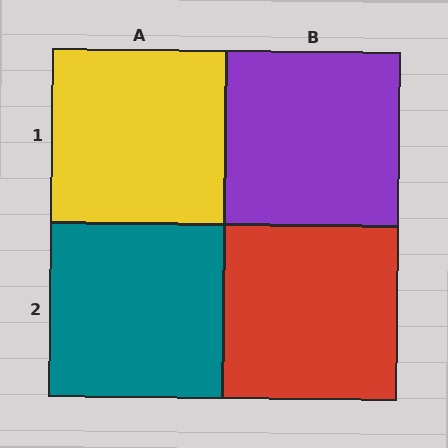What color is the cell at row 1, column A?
Yellow.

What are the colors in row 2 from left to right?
Teal, red.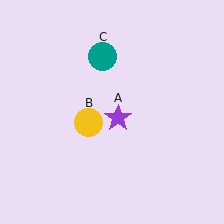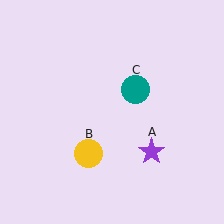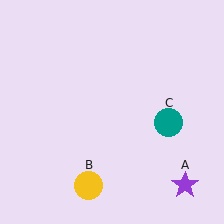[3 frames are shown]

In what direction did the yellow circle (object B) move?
The yellow circle (object B) moved down.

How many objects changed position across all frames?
3 objects changed position: purple star (object A), yellow circle (object B), teal circle (object C).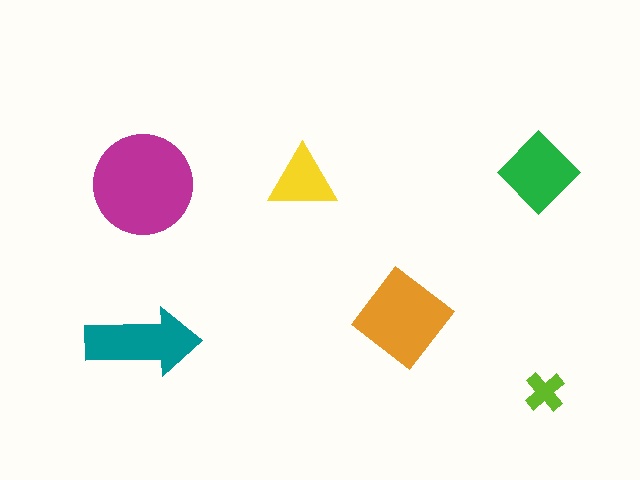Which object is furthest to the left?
The magenta circle is leftmost.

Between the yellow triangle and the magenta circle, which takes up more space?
The magenta circle.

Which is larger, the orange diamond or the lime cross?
The orange diamond.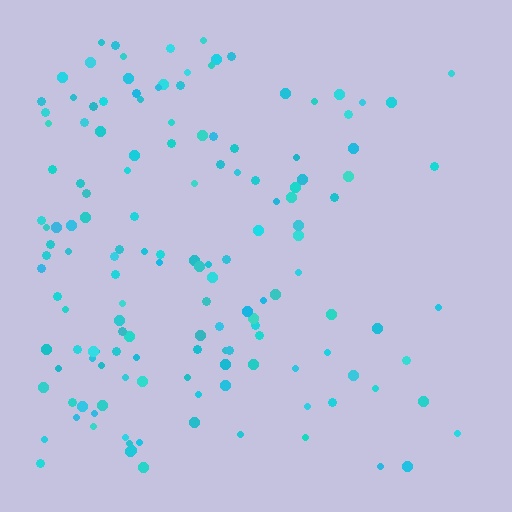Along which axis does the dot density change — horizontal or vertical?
Horizontal.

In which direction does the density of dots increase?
From right to left, with the left side densest.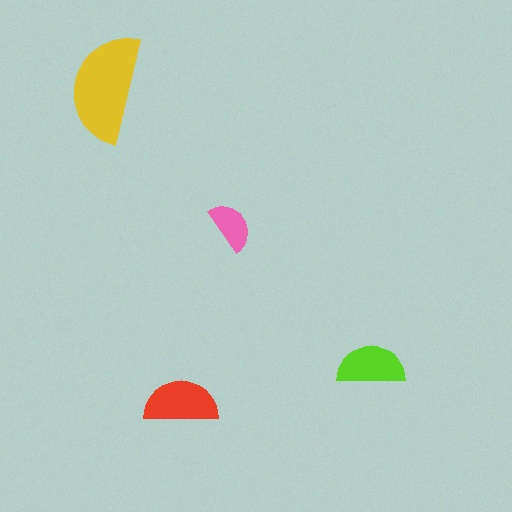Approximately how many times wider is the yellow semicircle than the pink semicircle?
About 2 times wider.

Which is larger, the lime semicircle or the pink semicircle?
The lime one.